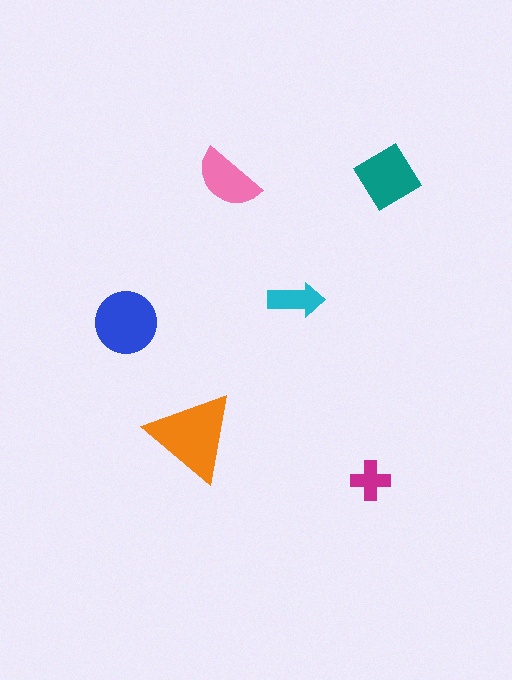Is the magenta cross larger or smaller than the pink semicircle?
Smaller.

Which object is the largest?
The orange triangle.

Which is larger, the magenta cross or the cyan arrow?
The cyan arrow.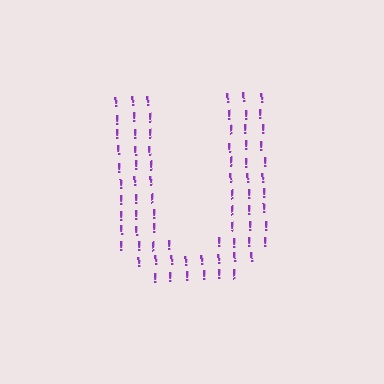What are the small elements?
The small elements are exclamation marks.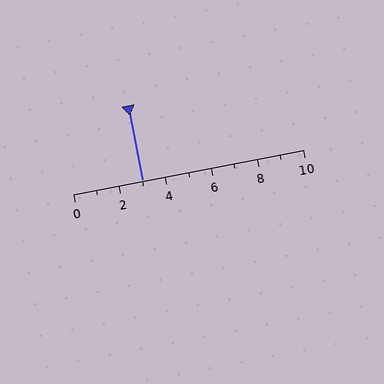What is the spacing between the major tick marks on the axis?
The major ticks are spaced 2 apart.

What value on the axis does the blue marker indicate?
The marker indicates approximately 3.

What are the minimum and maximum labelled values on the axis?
The axis runs from 0 to 10.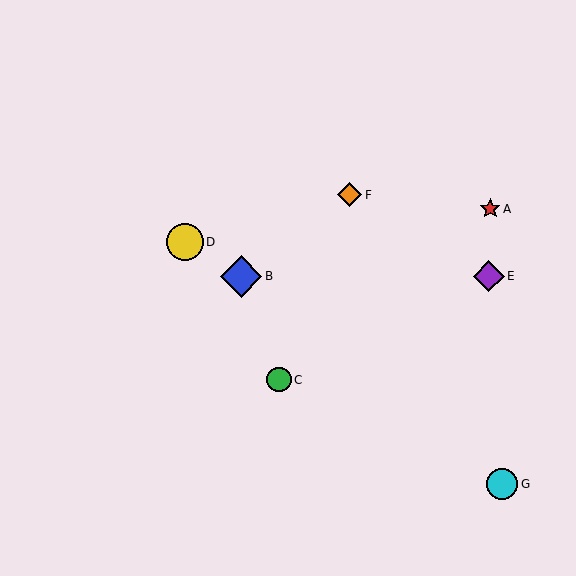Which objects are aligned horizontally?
Objects B, E are aligned horizontally.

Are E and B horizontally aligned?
Yes, both are at y≈276.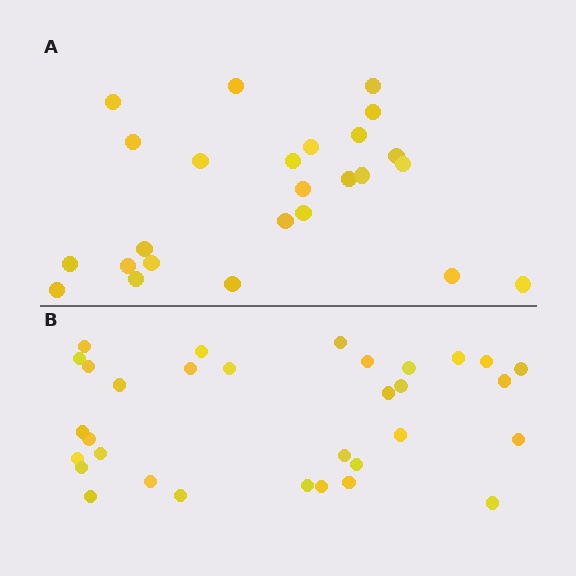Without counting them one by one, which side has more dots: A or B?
Region B (the bottom region) has more dots.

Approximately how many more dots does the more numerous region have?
Region B has roughly 8 or so more dots than region A.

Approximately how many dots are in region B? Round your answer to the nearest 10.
About 30 dots. (The exact count is 32, which rounds to 30.)